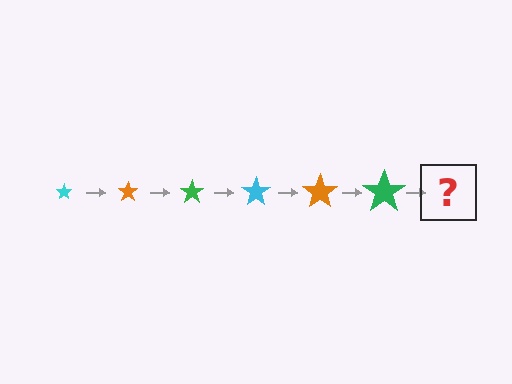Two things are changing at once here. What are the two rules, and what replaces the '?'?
The two rules are that the star grows larger each step and the color cycles through cyan, orange, and green. The '?' should be a cyan star, larger than the previous one.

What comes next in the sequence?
The next element should be a cyan star, larger than the previous one.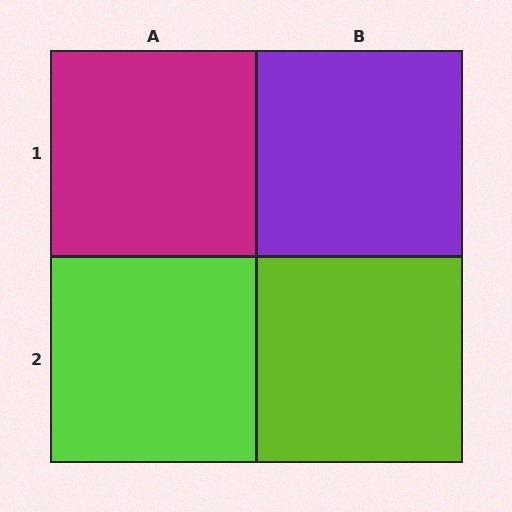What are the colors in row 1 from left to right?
Magenta, purple.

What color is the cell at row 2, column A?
Lime.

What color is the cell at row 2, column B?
Lime.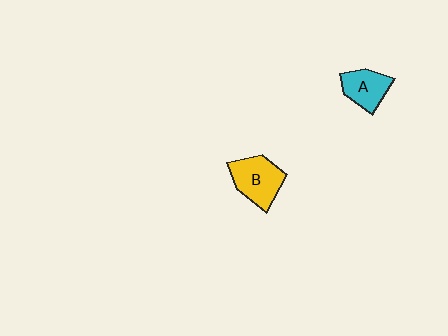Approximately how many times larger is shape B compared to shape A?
Approximately 1.3 times.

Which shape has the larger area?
Shape B (yellow).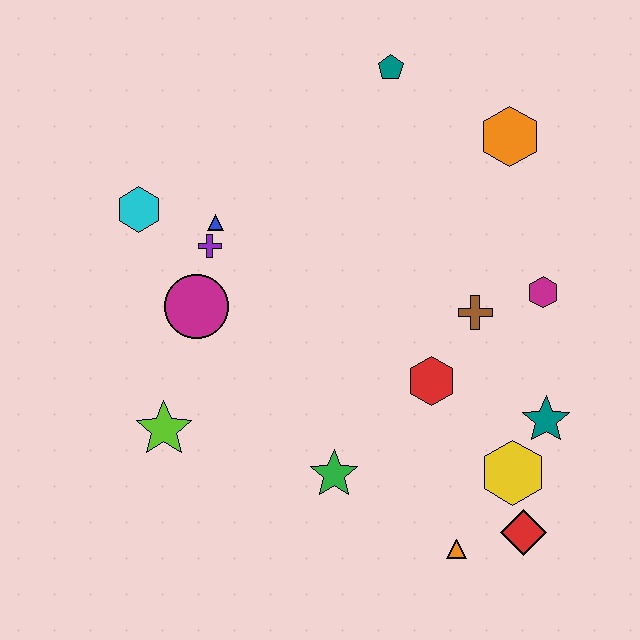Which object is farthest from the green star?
The teal pentagon is farthest from the green star.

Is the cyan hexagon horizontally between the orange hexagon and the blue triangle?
No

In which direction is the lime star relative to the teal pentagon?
The lime star is below the teal pentagon.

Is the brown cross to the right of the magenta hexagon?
No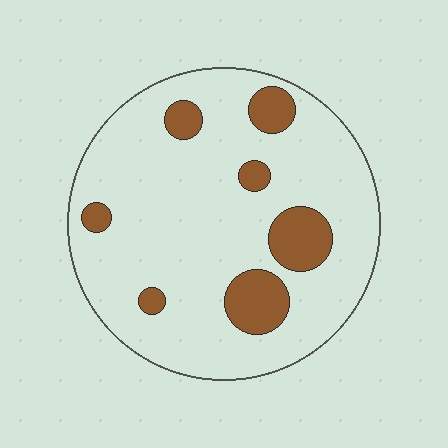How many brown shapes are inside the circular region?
7.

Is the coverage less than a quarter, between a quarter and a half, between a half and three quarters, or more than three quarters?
Less than a quarter.